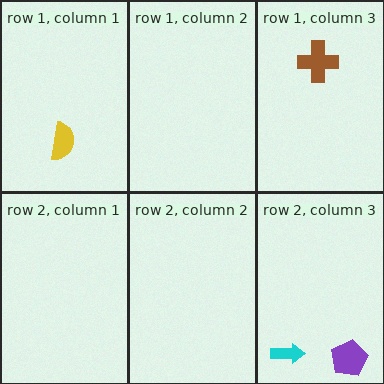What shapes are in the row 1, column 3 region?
The brown cross.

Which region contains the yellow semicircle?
The row 1, column 1 region.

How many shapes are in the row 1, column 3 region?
1.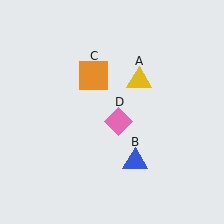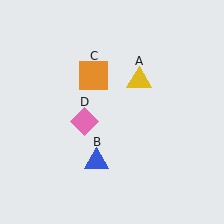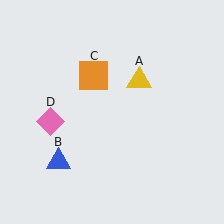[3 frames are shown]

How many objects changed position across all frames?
2 objects changed position: blue triangle (object B), pink diamond (object D).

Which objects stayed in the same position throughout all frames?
Yellow triangle (object A) and orange square (object C) remained stationary.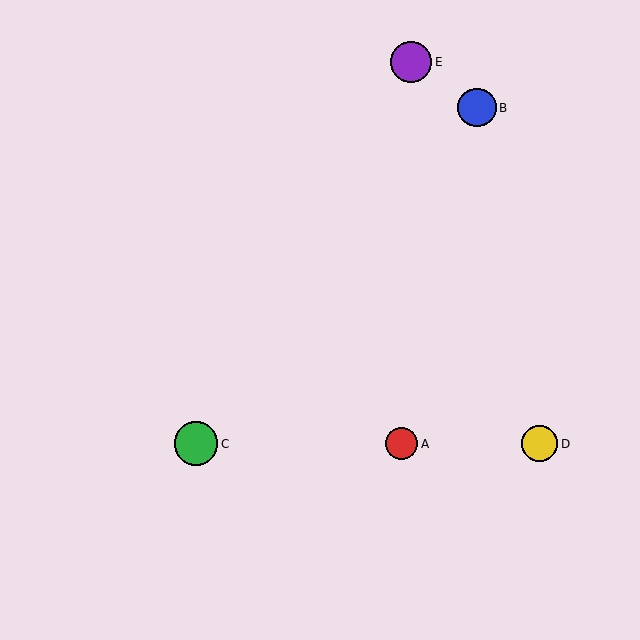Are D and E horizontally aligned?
No, D is at y≈444 and E is at y≈62.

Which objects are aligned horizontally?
Objects A, C, D are aligned horizontally.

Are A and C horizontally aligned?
Yes, both are at y≈444.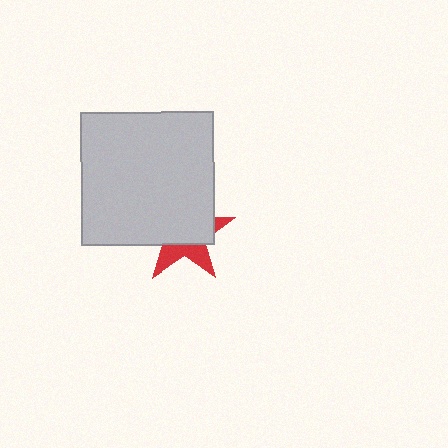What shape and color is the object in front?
The object in front is a light gray square.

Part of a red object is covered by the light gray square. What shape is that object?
It is a star.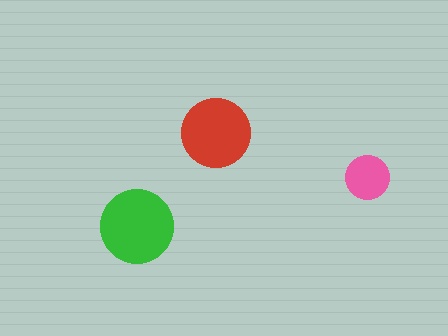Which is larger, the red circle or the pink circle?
The red one.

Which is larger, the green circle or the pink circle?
The green one.